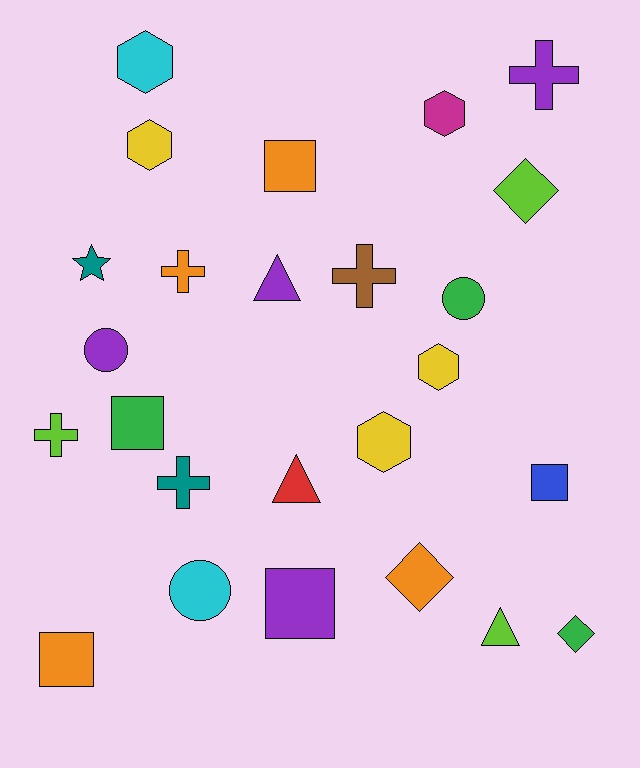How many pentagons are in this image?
There are no pentagons.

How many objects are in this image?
There are 25 objects.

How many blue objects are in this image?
There is 1 blue object.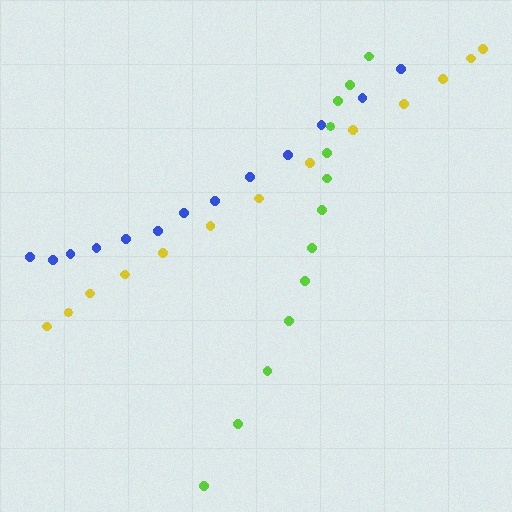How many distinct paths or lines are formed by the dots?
There are 3 distinct paths.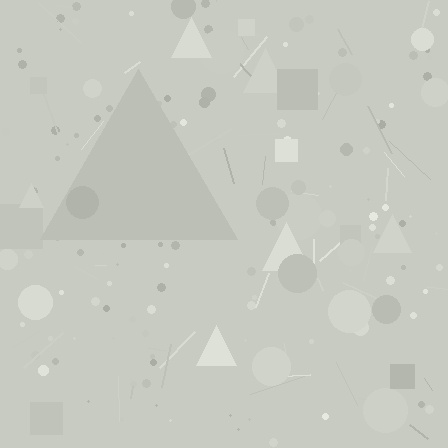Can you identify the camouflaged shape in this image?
The camouflaged shape is a triangle.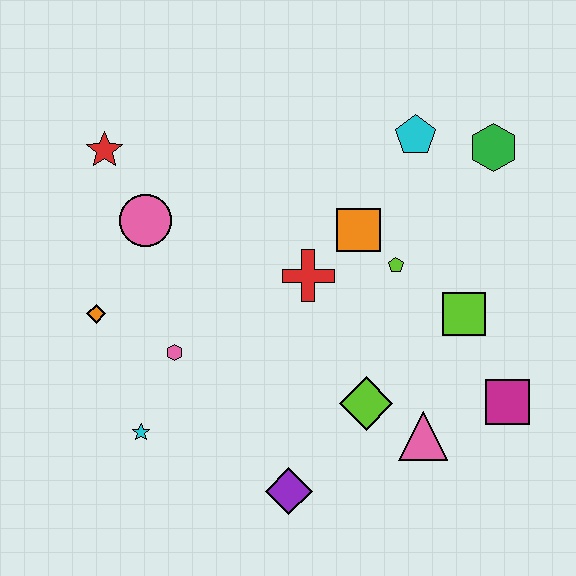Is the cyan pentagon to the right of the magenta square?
No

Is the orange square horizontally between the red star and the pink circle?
No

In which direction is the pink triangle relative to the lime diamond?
The pink triangle is to the right of the lime diamond.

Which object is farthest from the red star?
The magenta square is farthest from the red star.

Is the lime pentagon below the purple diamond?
No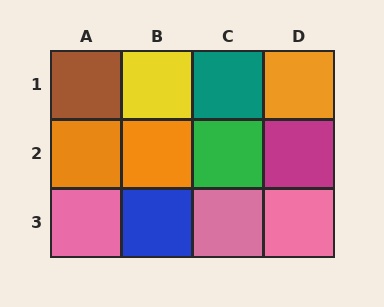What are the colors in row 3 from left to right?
Pink, blue, pink, pink.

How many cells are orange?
3 cells are orange.